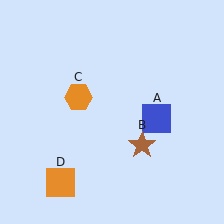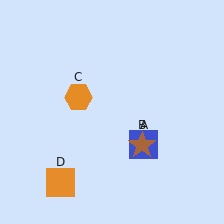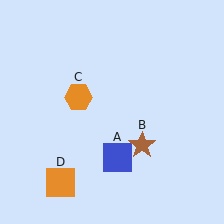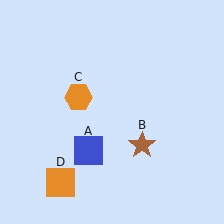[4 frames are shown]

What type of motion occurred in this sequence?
The blue square (object A) rotated clockwise around the center of the scene.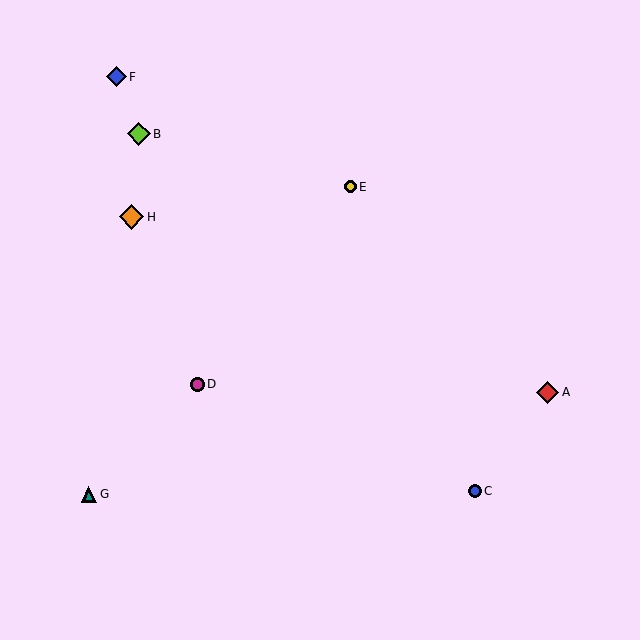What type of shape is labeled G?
Shape G is a teal triangle.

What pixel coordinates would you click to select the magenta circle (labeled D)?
Click at (197, 384) to select the magenta circle D.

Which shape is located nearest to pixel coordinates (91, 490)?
The teal triangle (labeled G) at (89, 494) is nearest to that location.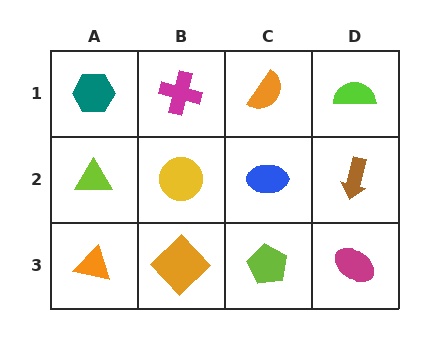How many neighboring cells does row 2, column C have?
4.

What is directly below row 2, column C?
A lime pentagon.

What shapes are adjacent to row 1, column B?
A yellow circle (row 2, column B), a teal hexagon (row 1, column A), an orange semicircle (row 1, column C).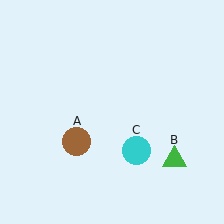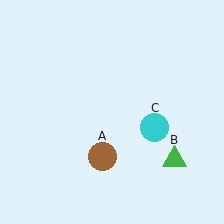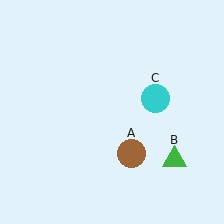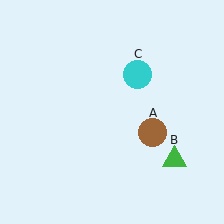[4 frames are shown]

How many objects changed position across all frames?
2 objects changed position: brown circle (object A), cyan circle (object C).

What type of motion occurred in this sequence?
The brown circle (object A), cyan circle (object C) rotated counterclockwise around the center of the scene.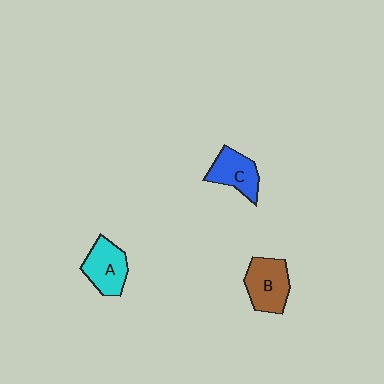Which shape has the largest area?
Shape B (brown).